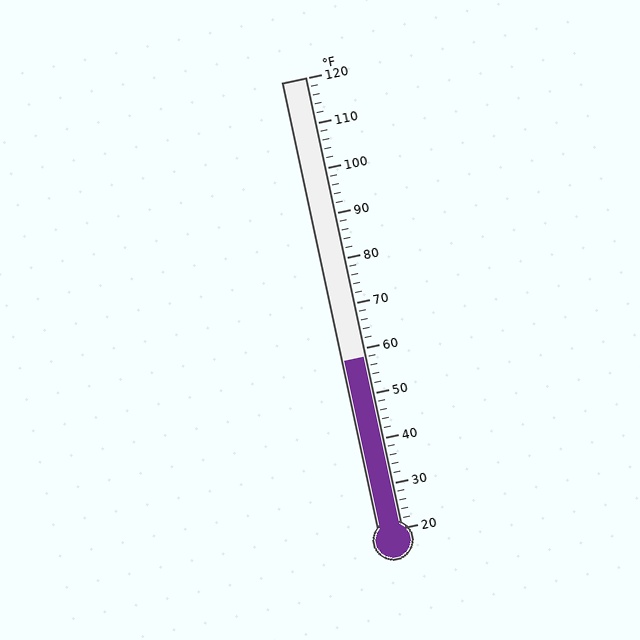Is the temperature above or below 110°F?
The temperature is below 110°F.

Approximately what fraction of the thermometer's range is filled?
The thermometer is filled to approximately 40% of its range.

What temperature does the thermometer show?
The thermometer shows approximately 58°F.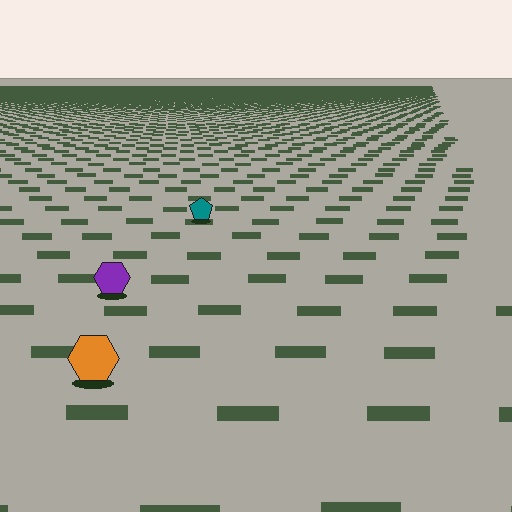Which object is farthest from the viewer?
The teal pentagon is farthest from the viewer. It appears smaller and the ground texture around it is denser.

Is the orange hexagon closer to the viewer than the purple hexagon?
Yes. The orange hexagon is closer — you can tell from the texture gradient: the ground texture is coarser near it.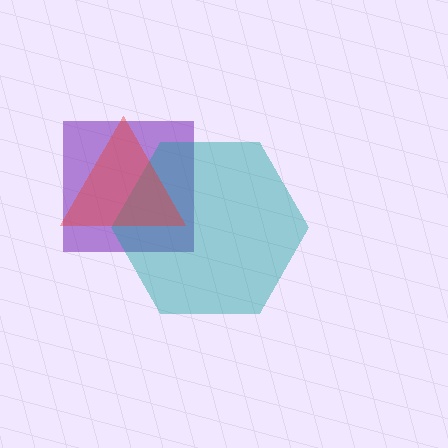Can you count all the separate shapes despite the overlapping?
Yes, there are 3 separate shapes.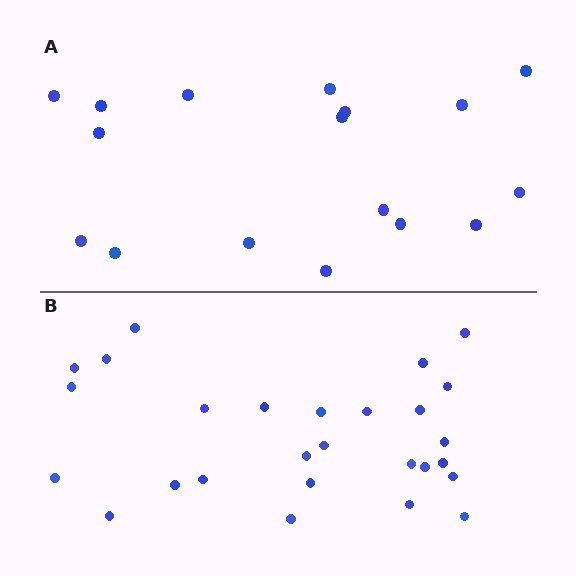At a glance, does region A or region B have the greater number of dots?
Region B (the bottom region) has more dots.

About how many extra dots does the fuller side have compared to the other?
Region B has roughly 10 or so more dots than region A.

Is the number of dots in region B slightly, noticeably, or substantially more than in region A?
Region B has substantially more. The ratio is roughly 1.6 to 1.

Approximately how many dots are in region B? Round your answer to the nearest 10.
About 30 dots. (The exact count is 27, which rounds to 30.)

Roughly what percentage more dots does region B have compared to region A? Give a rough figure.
About 60% more.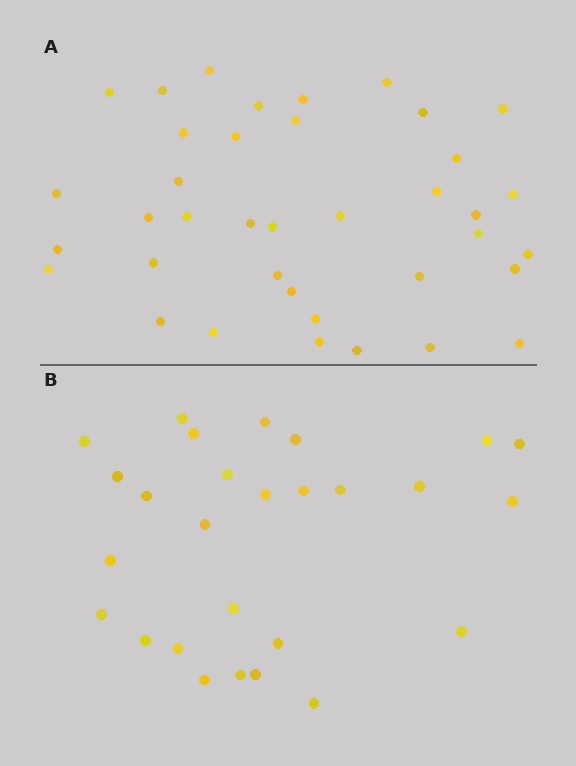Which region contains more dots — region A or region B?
Region A (the top region) has more dots.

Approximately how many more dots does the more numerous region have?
Region A has roughly 12 or so more dots than region B.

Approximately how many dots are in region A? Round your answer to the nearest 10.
About 40 dots. (The exact count is 38, which rounds to 40.)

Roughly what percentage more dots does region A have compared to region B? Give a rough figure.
About 40% more.